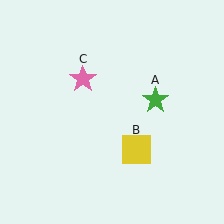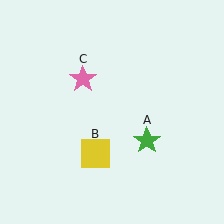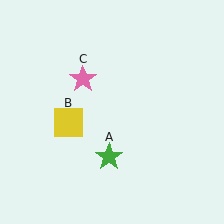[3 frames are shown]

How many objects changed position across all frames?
2 objects changed position: green star (object A), yellow square (object B).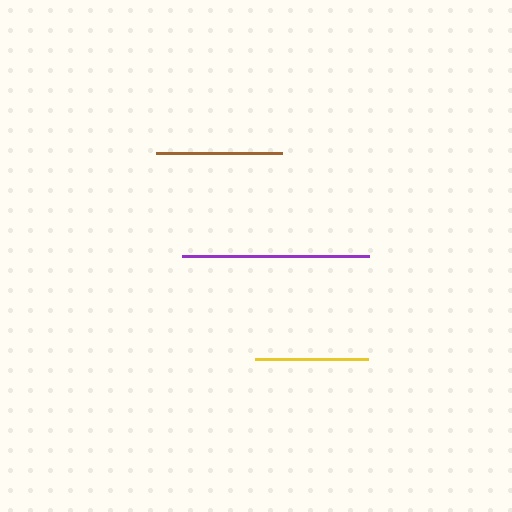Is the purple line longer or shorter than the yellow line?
The purple line is longer than the yellow line.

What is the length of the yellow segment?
The yellow segment is approximately 113 pixels long.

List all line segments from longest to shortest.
From longest to shortest: purple, brown, yellow.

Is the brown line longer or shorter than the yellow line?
The brown line is longer than the yellow line.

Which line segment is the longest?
The purple line is the longest at approximately 187 pixels.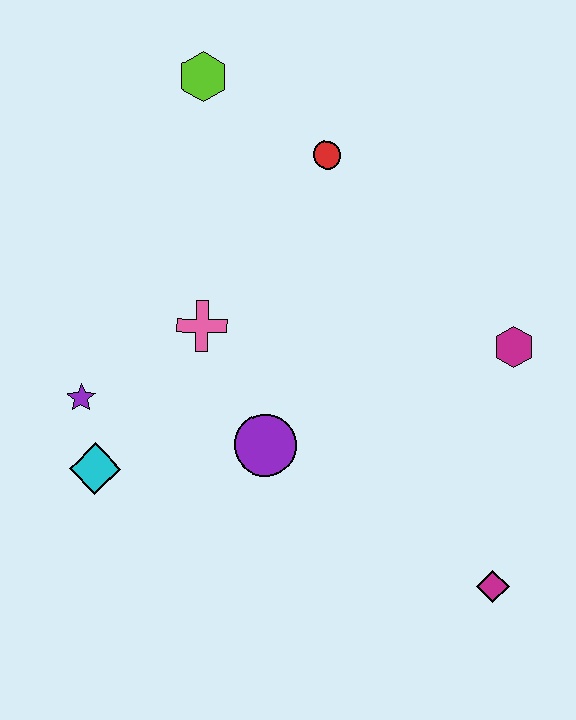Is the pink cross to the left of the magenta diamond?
Yes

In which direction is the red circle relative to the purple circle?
The red circle is above the purple circle.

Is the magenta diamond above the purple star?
No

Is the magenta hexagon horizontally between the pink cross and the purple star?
No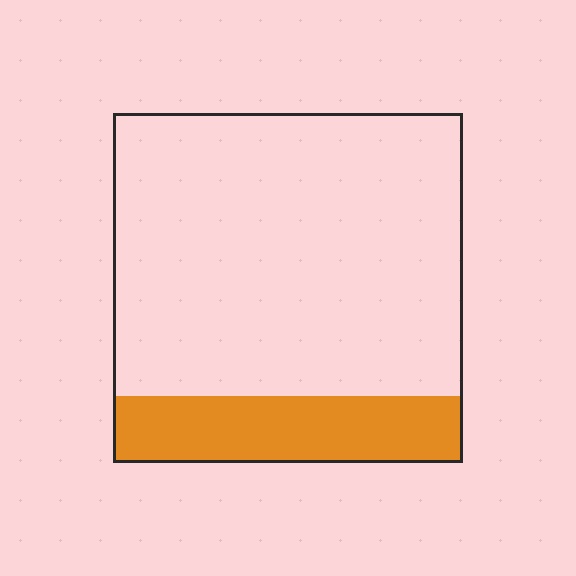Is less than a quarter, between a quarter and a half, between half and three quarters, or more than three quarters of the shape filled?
Less than a quarter.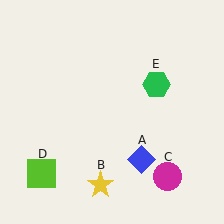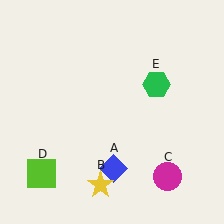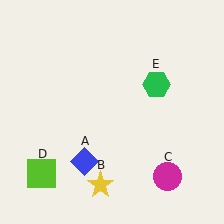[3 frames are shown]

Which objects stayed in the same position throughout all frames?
Yellow star (object B) and magenta circle (object C) and lime square (object D) and green hexagon (object E) remained stationary.